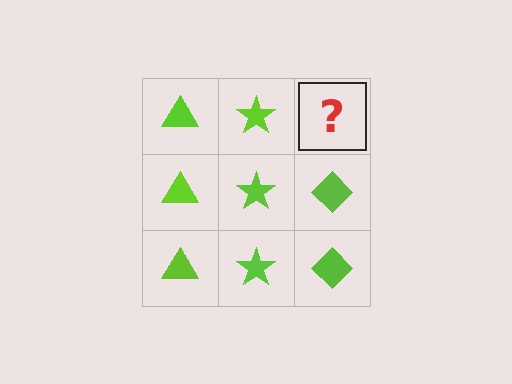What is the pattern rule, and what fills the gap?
The rule is that each column has a consistent shape. The gap should be filled with a lime diamond.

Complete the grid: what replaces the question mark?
The question mark should be replaced with a lime diamond.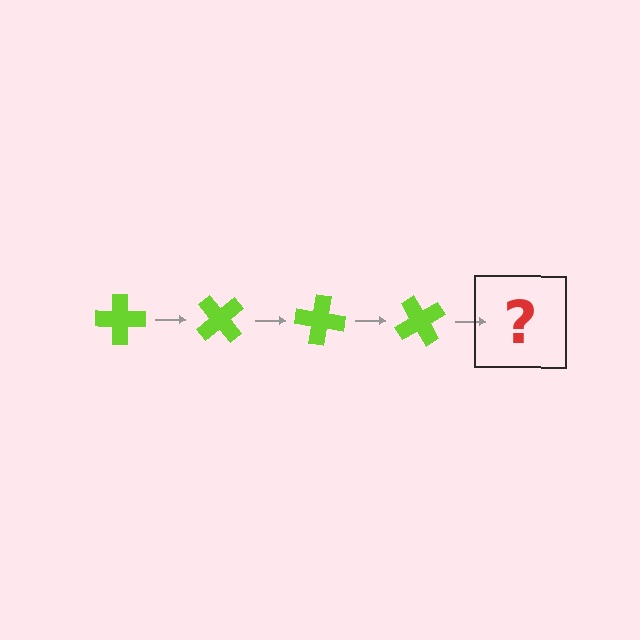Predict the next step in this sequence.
The next step is a lime cross rotated 200 degrees.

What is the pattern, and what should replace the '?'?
The pattern is that the cross rotates 50 degrees each step. The '?' should be a lime cross rotated 200 degrees.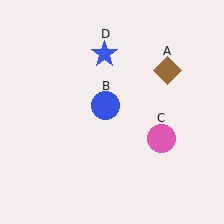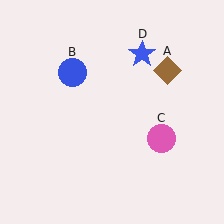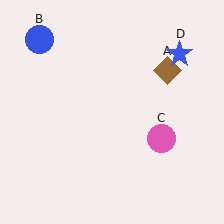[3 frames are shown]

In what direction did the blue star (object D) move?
The blue star (object D) moved right.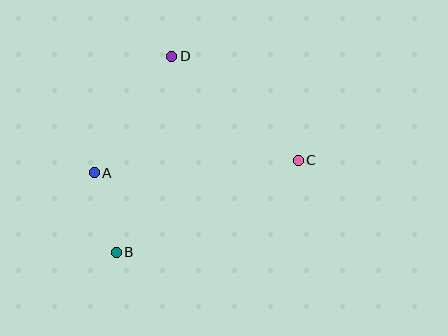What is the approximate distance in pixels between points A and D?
The distance between A and D is approximately 140 pixels.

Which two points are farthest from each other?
Points A and C are farthest from each other.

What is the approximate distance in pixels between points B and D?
The distance between B and D is approximately 204 pixels.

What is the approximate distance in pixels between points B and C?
The distance between B and C is approximately 204 pixels.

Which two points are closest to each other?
Points A and B are closest to each other.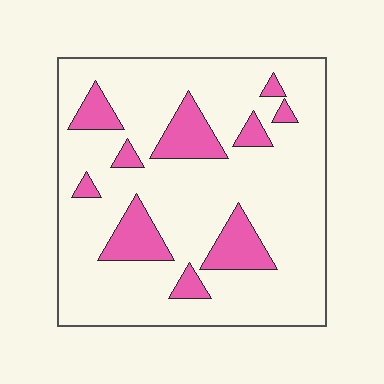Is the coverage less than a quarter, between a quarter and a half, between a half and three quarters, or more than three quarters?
Less than a quarter.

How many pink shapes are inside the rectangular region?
10.